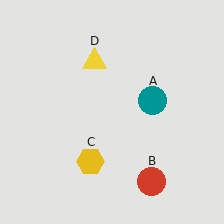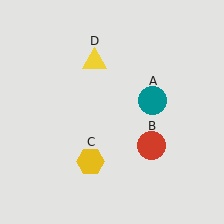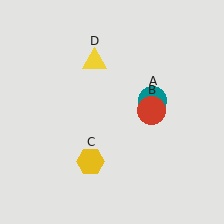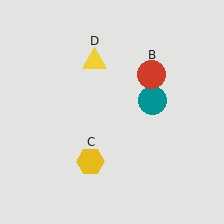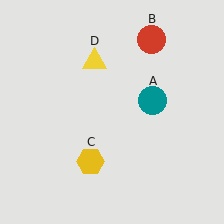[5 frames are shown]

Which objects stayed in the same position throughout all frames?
Teal circle (object A) and yellow hexagon (object C) and yellow triangle (object D) remained stationary.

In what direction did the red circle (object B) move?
The red circle (object B) moved up.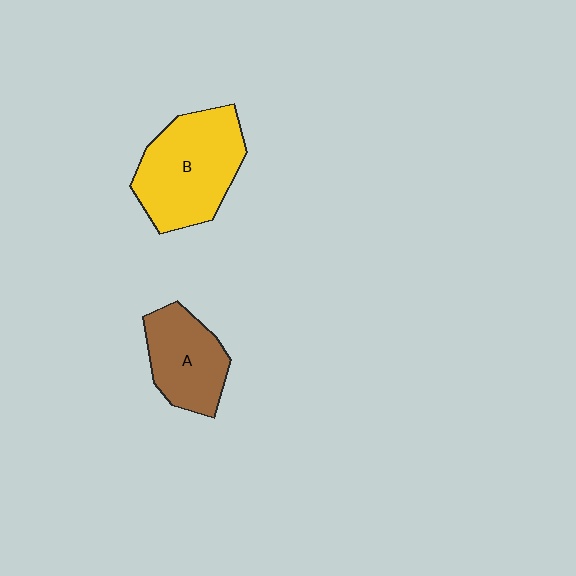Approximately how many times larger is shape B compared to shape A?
Approximately 1.5 times.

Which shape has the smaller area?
Shape A (brown).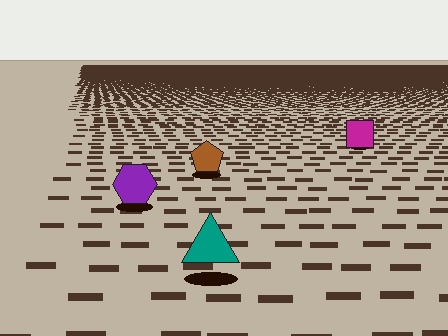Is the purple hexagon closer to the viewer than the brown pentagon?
Yes. The purple hexagon is closer — you can tell from the texture gradient: the ground texture is coarser near it.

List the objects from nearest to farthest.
From nearest to farthest: the teal triangle, the purple hexagon, the brown pentagon, the magenta square.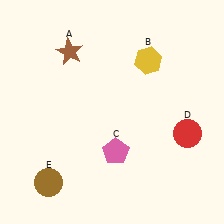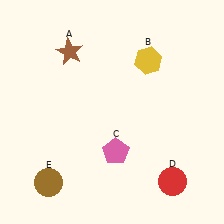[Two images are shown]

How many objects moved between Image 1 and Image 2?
1 object moved between the two images.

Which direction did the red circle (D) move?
The red circle (D) moved down.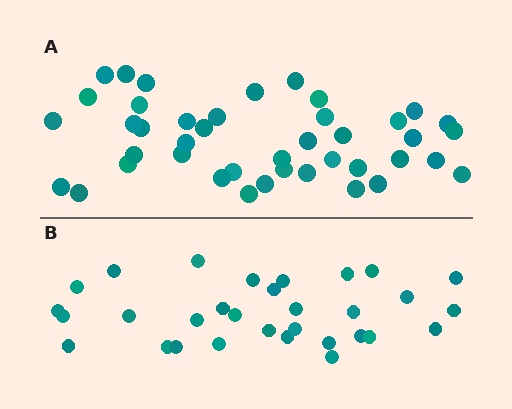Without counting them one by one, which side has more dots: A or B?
Region A (the top region) has more dots.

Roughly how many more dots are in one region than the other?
Region A has roughly 12 or so more dots than region B.